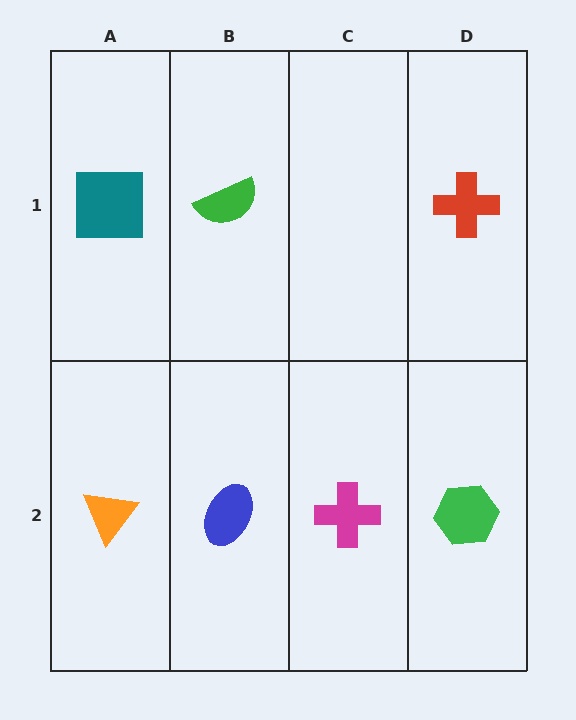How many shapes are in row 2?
4 shapes.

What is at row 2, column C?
A magenta cross.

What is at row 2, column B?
A blue ellipse.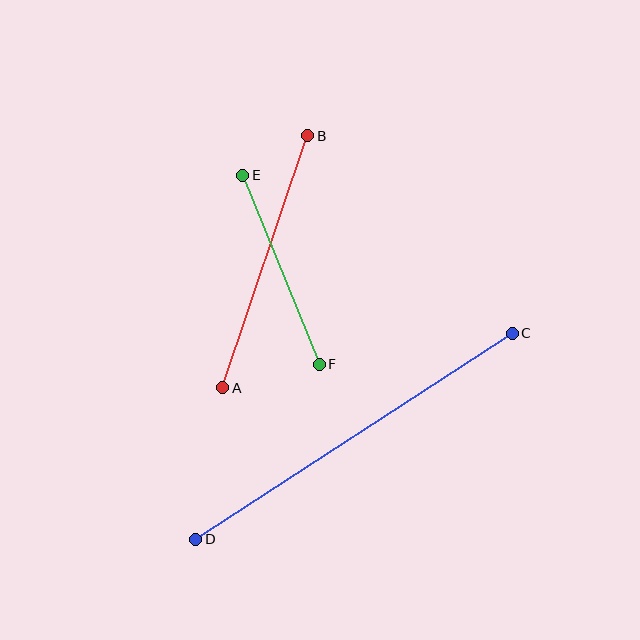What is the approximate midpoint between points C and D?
The midpoint is at approximately (354, 436) pixels.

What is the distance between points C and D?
The distance is approximately 378 pixels.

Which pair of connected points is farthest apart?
Points C and D are farthest apart.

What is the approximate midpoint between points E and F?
The midpoint is at approximately (281, 270) pixels.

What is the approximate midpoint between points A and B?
The midpoint is at approximately (265, 262) pixels.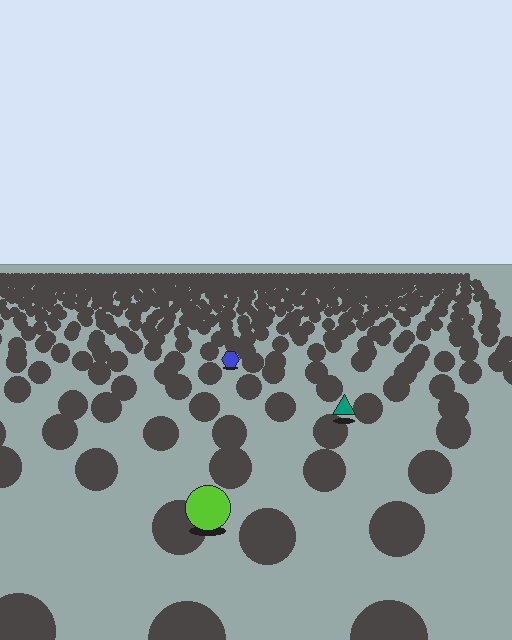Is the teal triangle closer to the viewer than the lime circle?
No. The lime circle is closer — you can tell from the texture gradient: the ground texture is coarser near it.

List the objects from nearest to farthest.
From nearest to farthest: the lime circle, the teal triangle, the blue hexagon.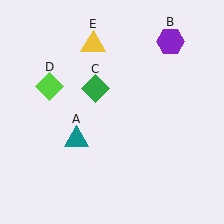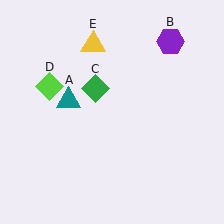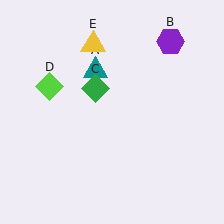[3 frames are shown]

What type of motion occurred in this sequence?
The teal triangle (object A) rotated clockwise around the center of the scene.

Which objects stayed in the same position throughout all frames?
Purple hexagon (object B) and green diamond (object C) and lime diamond (object D) and yellow triangle (object E) remained stationary.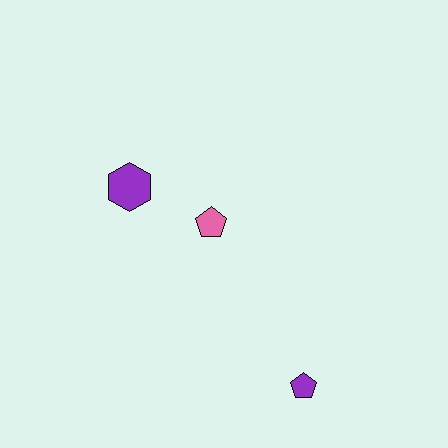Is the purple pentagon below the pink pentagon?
Yes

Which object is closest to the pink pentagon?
The purple hexagon is closest to the pink pentagon.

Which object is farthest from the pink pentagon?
The purple pentagon is farthest from the pink pentagon.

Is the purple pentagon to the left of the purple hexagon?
No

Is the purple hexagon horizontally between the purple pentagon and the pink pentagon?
No